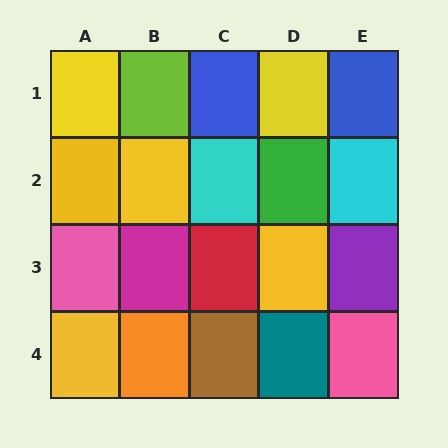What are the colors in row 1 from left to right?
Yellow, lime, blue, yellow, blue.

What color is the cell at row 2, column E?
Cyan.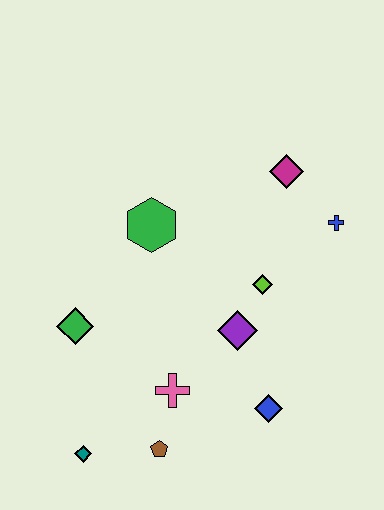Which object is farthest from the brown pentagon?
The magenta diamond is farthest from the brown pentagon.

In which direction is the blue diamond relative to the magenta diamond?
The blue diamond is below the magenta diamond.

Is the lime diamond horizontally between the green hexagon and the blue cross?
Yes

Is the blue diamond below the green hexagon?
Yes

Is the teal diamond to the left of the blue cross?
Yes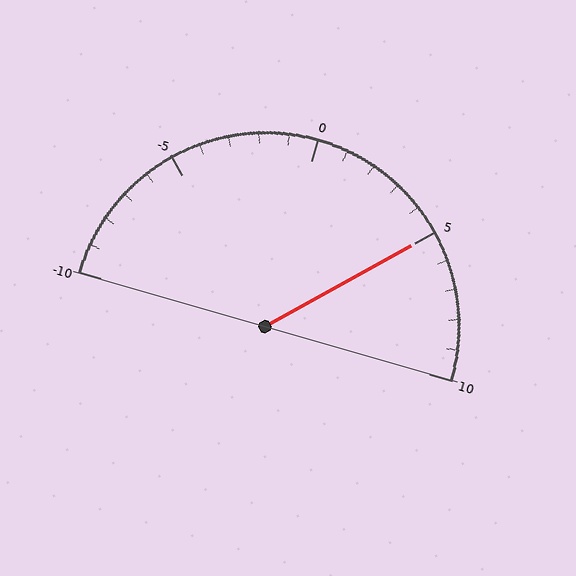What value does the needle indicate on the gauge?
The needle indicates approximately 5.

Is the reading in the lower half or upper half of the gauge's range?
The reading is in the upper half of the range (-10 to 10).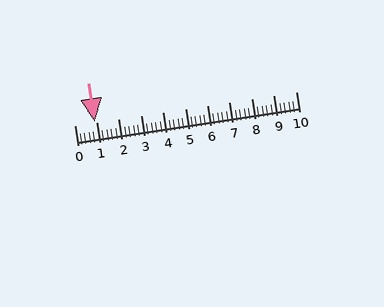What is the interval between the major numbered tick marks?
The major tick marks are spaced 1 units apart.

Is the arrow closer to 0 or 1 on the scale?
The arrow is closer to 1.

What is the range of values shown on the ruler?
The ruler shows values from 0 to 10.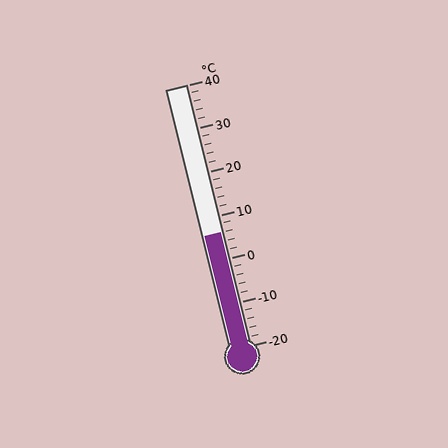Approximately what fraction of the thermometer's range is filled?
The thermometer is filled to approximately 45% of its range.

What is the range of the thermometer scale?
The thermometer scale ranges from -20°C to 40°C.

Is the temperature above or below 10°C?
The temperature is below 10°C.